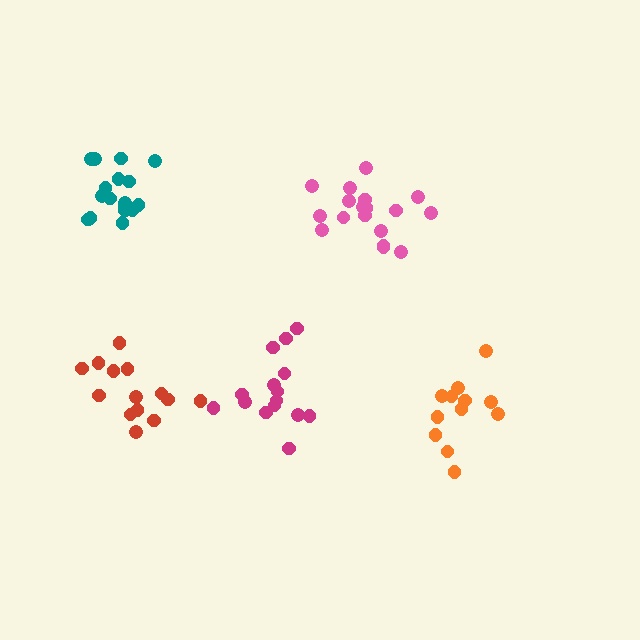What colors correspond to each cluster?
The clusters are colored: pink, magenta, teal, orange, red.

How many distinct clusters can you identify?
There are 5 distinct clusters.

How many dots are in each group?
Group 1: 18 dots, Group 2: 15 dots, Group 3: 17 dots, Group 4: 12 dots, Group 5: 14 dots (76 total).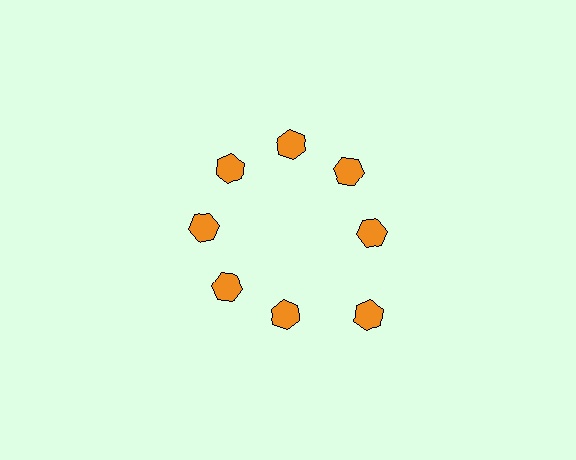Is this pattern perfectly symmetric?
No. The 8 orange hexagons are arranged in a ring, but one element near the 4 o'clock position is pushed outward from the center, breaking the 8-fold rotational symmetry.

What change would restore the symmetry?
The symmetry would be restored by moving it inward, back onto the ring so that all 8 hexagons sit at equal angles and equal distance from the center.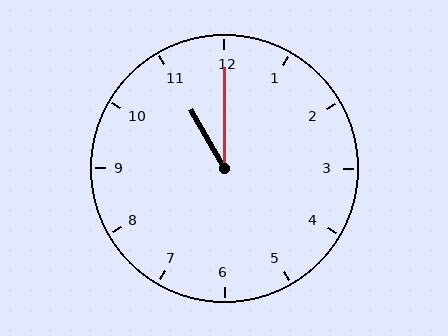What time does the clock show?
11:00.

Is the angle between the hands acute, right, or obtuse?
It is acute.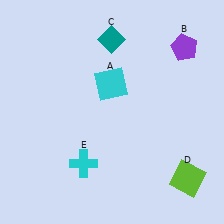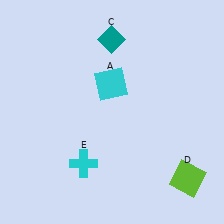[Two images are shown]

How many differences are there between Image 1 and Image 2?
There is 1 difference between the two images.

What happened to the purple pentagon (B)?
The purple pentagon (B) was removed in Image 2. It was in the top-right area of Image 1.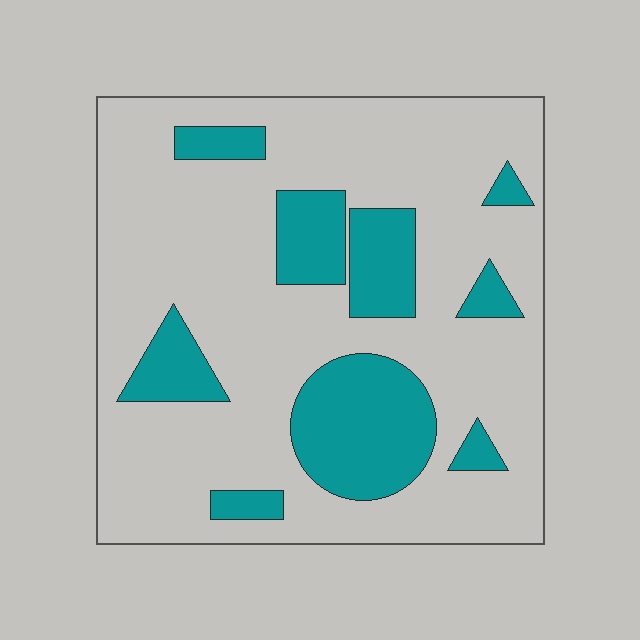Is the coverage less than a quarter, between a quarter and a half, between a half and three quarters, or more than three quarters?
Less than a quarter.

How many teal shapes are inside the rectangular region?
9.